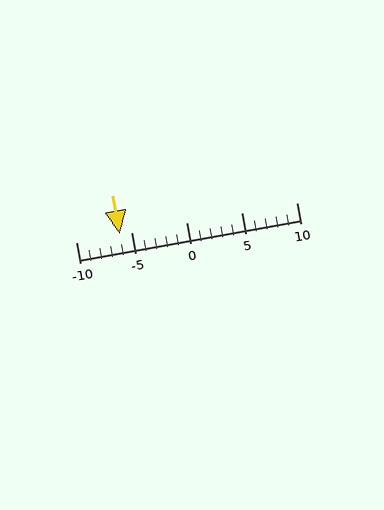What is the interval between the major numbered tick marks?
The major tick marks are spaced 5 units apart.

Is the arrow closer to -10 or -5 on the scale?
The arrow is closer to -5.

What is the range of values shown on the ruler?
The ruler shows values from -10 to 10.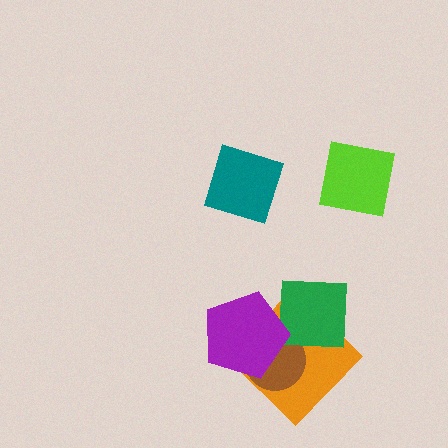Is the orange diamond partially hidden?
Yes, it is partially covered by another shape.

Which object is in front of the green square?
The purple pentagon is in front of the green square.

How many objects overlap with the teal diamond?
0 objects overlap with the teal diamond.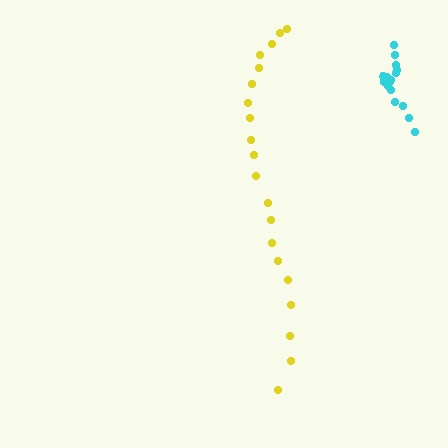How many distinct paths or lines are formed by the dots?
There are 2 distinct paths.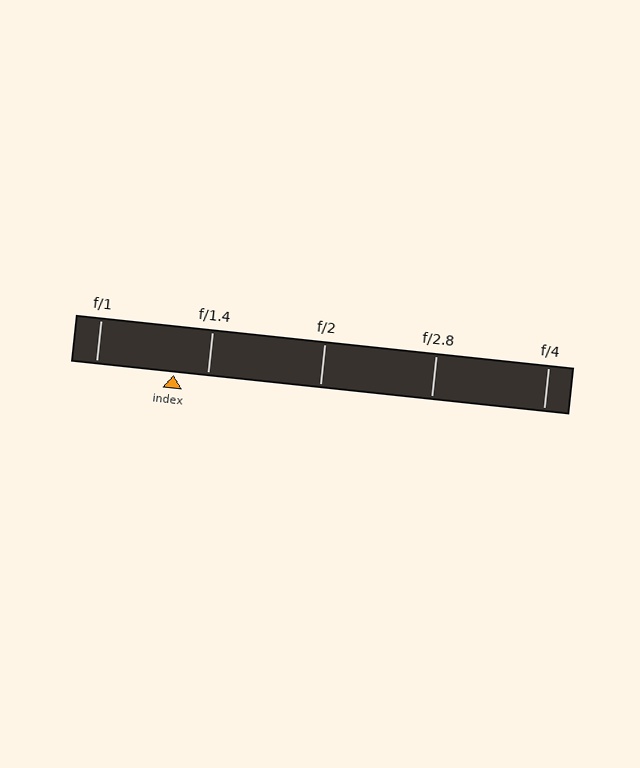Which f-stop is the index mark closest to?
The index mark is closest to f/1.4.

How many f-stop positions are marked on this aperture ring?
There are 5 f-stop positions marked.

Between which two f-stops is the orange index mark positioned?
The index mark is between f/1 and f/1.4.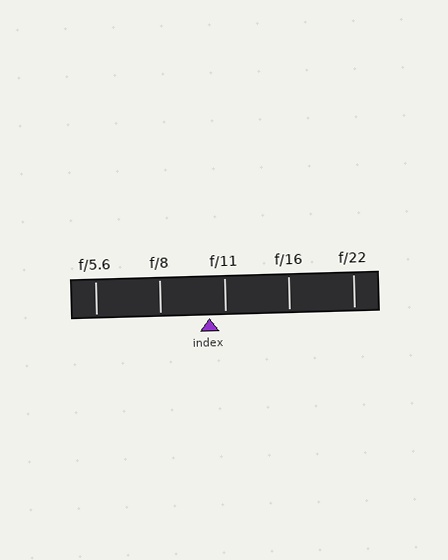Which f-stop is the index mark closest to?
The index mark is closest to f/11.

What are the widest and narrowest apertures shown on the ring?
The widest aperture shown is f/5.6 and the narrowest is f/22.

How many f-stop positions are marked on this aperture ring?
There are 5 f-stop positions marked.